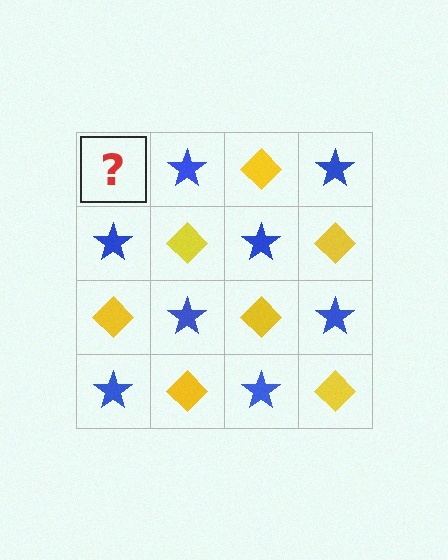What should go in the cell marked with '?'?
The missing cell should contain a yellow diamond.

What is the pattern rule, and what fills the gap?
The rule is that it alternates yellow diamond and blue star in a checkerboard pattern. The gap should be filled with a yellow diamond.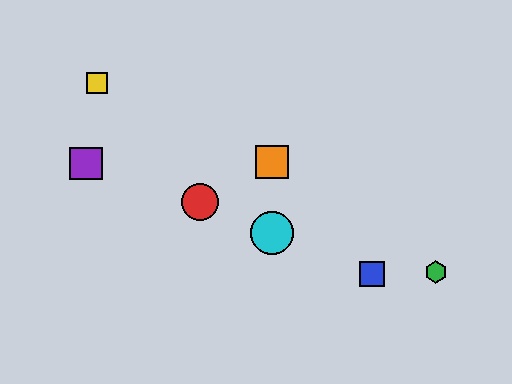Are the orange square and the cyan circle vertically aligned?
Yes, both are at x≈272.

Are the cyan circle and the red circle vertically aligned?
No, the cyan circle is at x≈272 and the red circle is at x≈200.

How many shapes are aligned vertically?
2 shapes (the orange square, the cyan circle) are aligned vertically.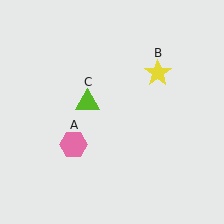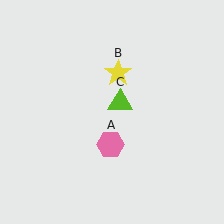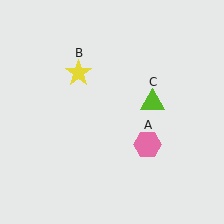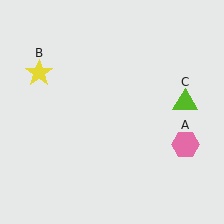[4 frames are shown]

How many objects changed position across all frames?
3 objects changed position: pink hexagon (object A), yellow star (object B), lime triangle (object C).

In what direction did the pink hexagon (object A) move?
The pink hexagon (object A) moved right.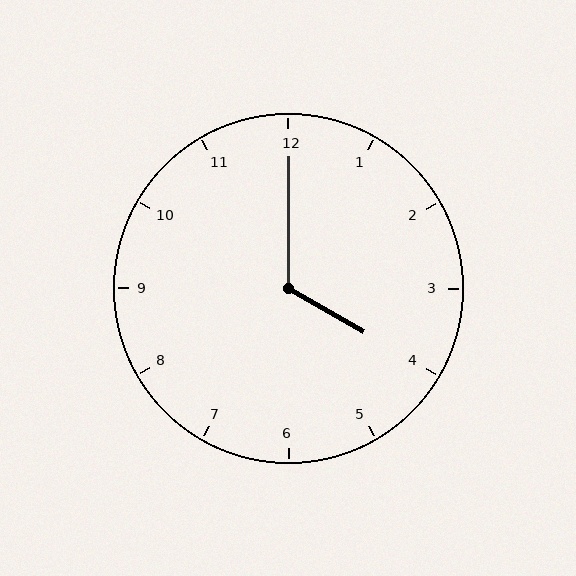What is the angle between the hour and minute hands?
Approximately 120 degrees.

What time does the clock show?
4:00.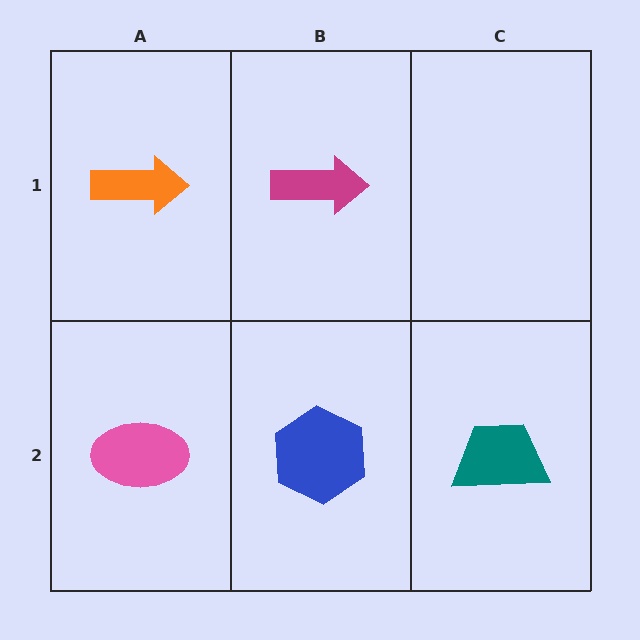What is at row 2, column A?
A pink ellipse.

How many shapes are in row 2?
3 shapes.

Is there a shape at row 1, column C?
No, that cell is empty.